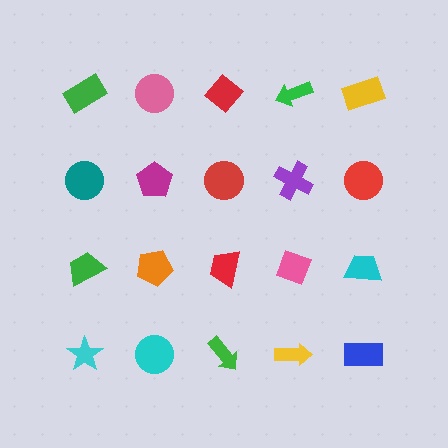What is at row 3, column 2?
An orange pentagon.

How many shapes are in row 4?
5 shapes.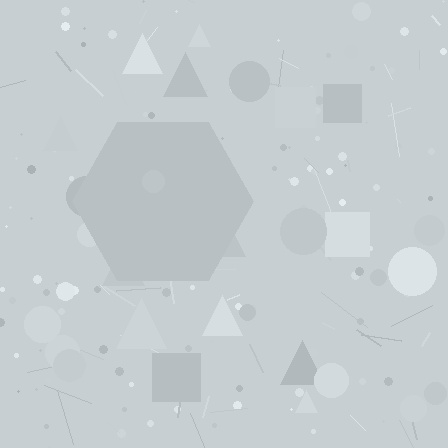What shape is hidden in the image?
A hexagon is hidden in the image.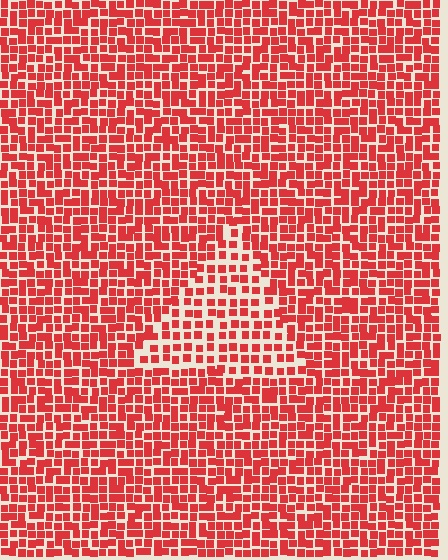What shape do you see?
I see a triangle.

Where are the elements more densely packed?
The elements are more densely packed outside the triangle boundary.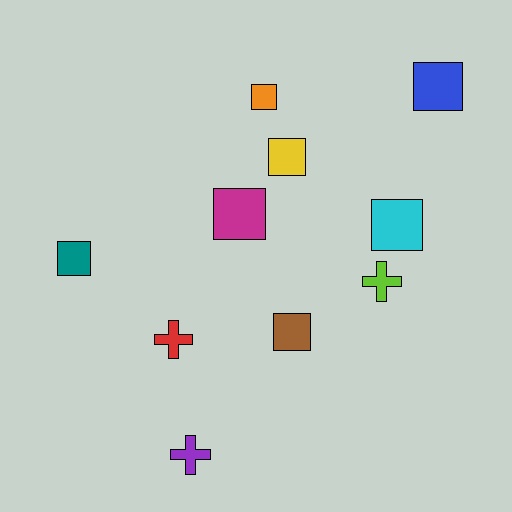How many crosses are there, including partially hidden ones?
There are 3 crosses.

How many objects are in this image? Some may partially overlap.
There are 10 objects.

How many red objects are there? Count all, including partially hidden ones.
There is 1 red object.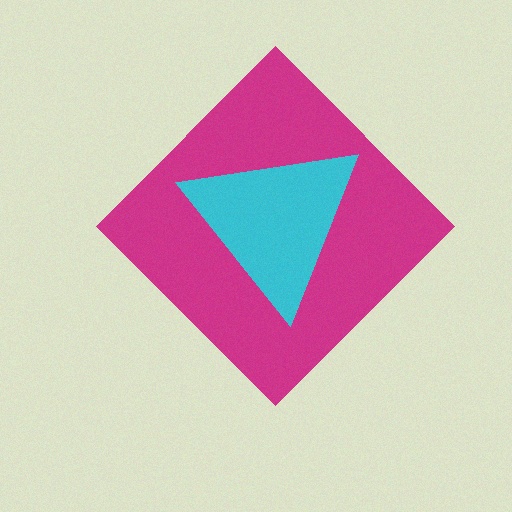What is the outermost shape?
The magenta diamond.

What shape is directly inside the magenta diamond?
The cyan triangle.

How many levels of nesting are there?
2.